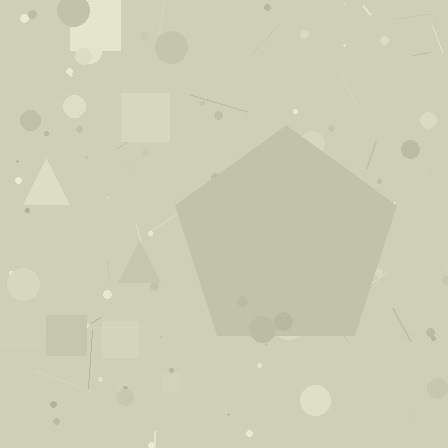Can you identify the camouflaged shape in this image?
The camouflaged shape is a pentagon.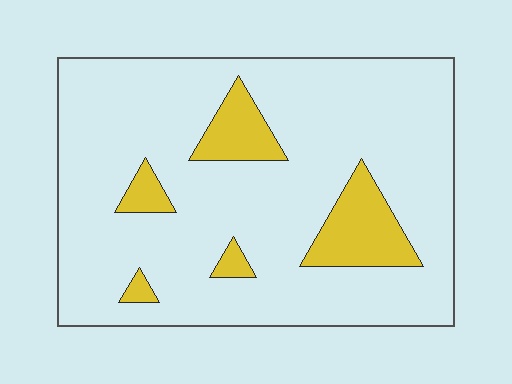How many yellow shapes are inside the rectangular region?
5.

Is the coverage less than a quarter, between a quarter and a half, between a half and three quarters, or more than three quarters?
Less than a quarter.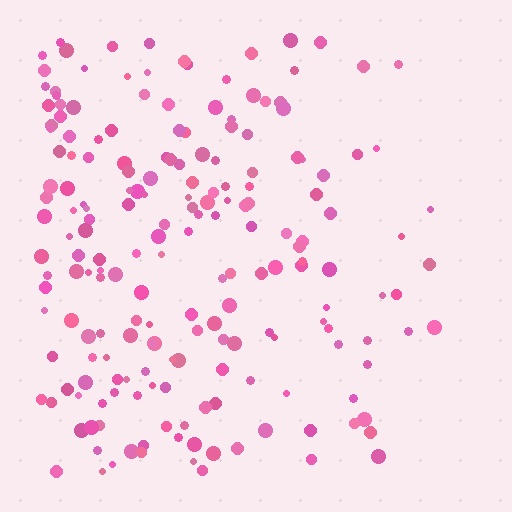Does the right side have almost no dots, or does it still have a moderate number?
Still a moderate number, just noticeably fewer than the left.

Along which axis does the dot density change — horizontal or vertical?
Horizontal.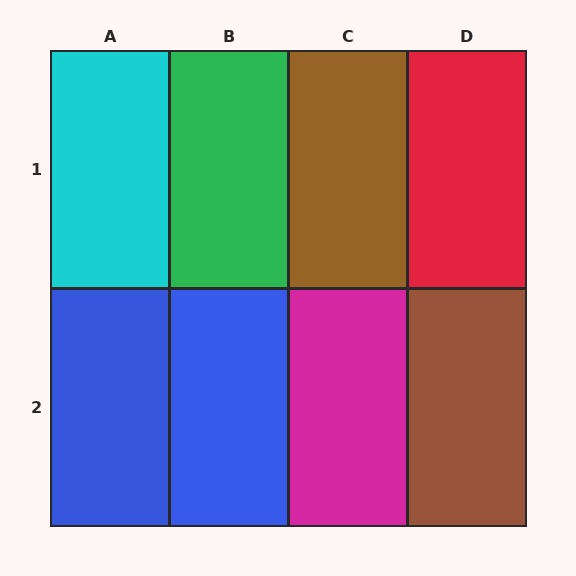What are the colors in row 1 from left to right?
Cyan, green, brown, red.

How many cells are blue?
2 cells are blue.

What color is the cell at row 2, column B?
Blue.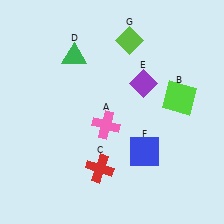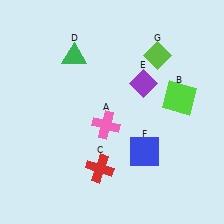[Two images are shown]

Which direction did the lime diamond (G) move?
The lime diamond (G) moved right.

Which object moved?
The lime diamond (G) moved right.